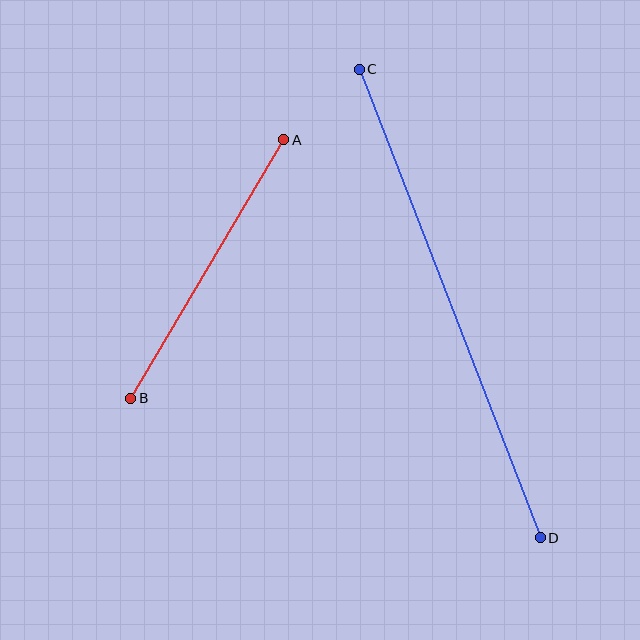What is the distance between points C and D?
The distance is approximately 502 pixels.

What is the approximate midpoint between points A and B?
The midpoint is at approximately (207, 269) pixels.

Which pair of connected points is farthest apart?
Points C and D are farthest apart.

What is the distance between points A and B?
The distance is approximately 300 pixels.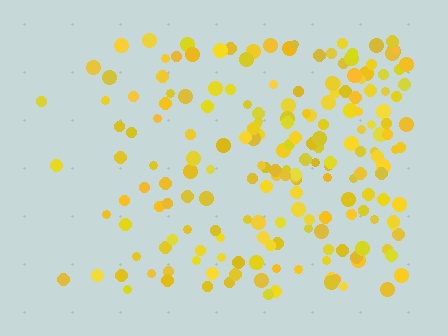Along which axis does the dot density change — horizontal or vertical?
Horizontal.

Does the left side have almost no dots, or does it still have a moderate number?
Still a moderate number, just noticeably fewer than the right.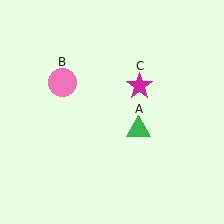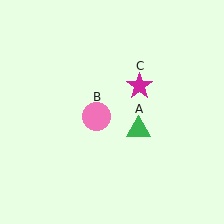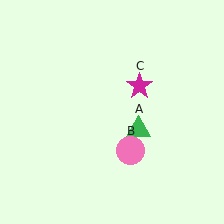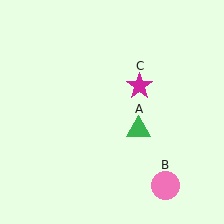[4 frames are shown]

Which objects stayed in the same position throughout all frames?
Green triangle (object A) and magenta star (object C) remained stationary.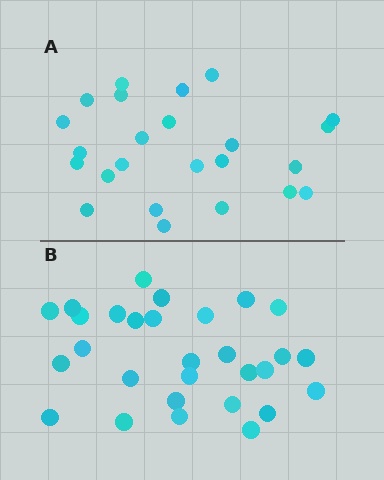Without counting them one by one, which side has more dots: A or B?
Region B (the bottom region) has more dots.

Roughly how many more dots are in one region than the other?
Region B has about 5 more dots than region A.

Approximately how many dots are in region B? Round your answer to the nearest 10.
About 30 dots. (The exact count is 29, which rounds to 30.)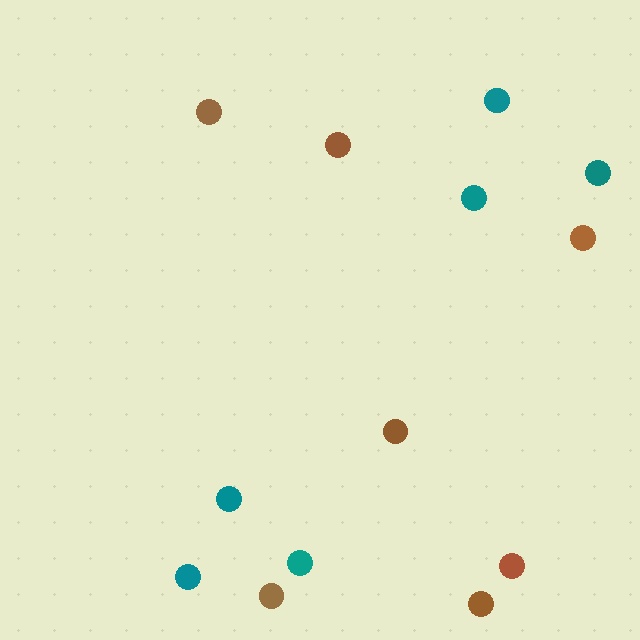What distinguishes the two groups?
There are 2 groups: one group of brown circles (7) and one group of teal circles (6).